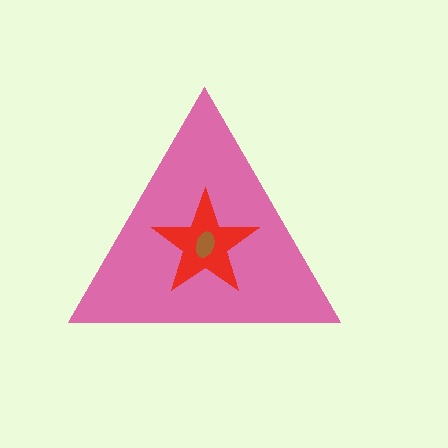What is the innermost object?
The brown ellipse.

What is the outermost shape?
The pink triangle.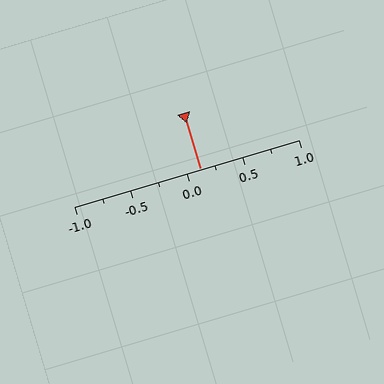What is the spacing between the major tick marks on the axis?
The major ticks are spaced 0.5 apart.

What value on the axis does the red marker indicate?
The marker indicates approximately 0.12.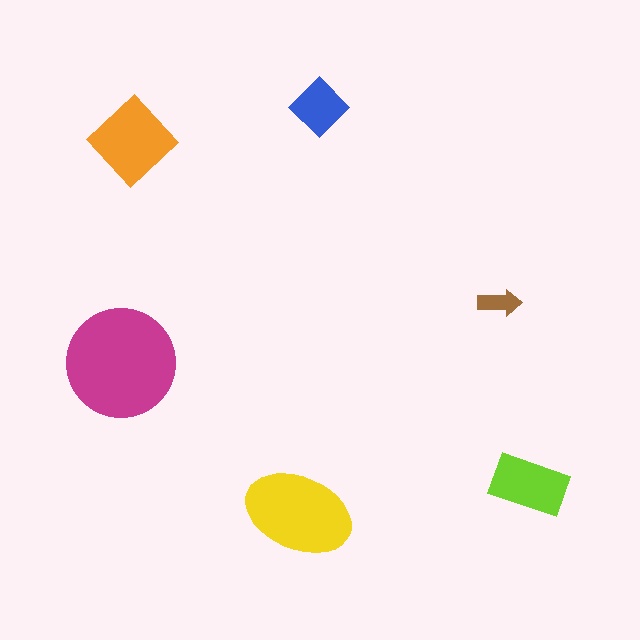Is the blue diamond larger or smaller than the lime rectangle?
Smaller.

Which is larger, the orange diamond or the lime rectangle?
The orange diamond.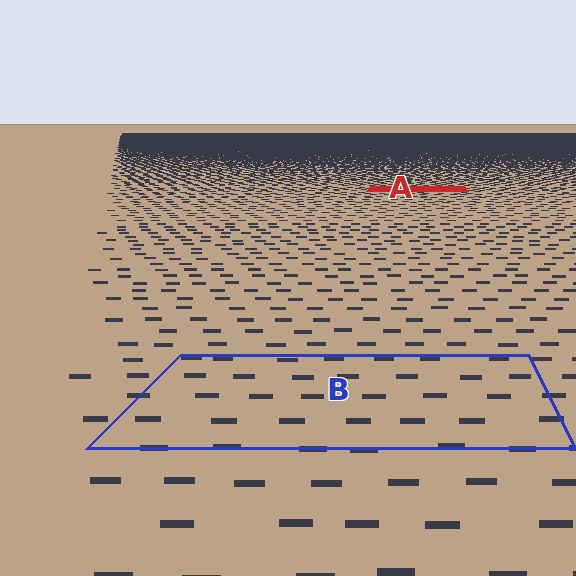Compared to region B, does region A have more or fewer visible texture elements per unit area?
Region A has more texture elements per unit area — they are packed more densely because it is farther away.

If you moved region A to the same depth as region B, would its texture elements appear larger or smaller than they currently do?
They would appear larger. At a closer depth, the same texture elements are projected at a bigger on-screen size.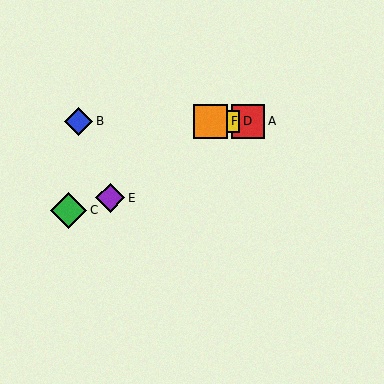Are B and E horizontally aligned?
No, B is at y≈121 and E is at y≈198.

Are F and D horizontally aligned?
Yes, both are at y≈121.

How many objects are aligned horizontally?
4 objects (A, B, D, F) are aligned horizontally.